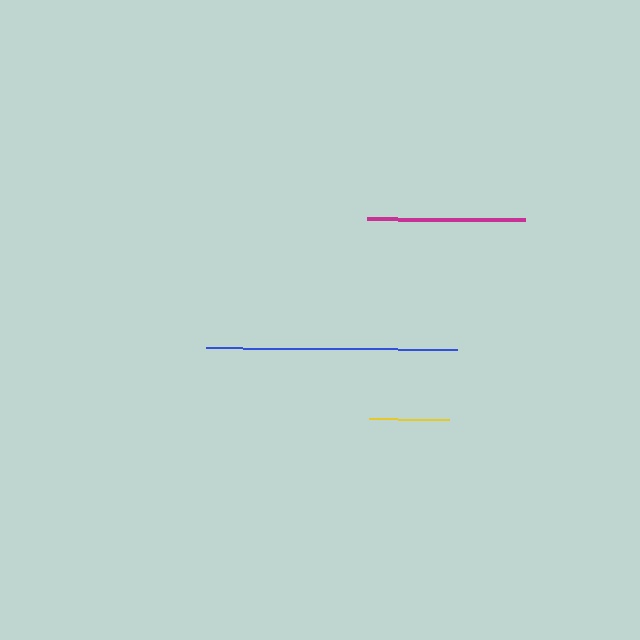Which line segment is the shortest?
The yellow line is the shortest at approximately 80 pixels.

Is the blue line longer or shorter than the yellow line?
The blue line is longer than the yellow line.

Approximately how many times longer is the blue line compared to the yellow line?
The blue line is approximately 3.1 times the length of the yellow line.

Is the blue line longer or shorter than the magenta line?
The blue line is longer than the magenta line.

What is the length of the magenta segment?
The magenta segment is approximately 158 pixels long.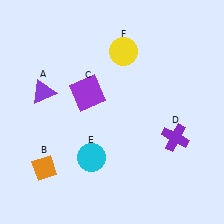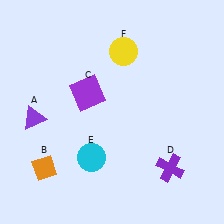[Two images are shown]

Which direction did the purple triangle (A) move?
The purple triangle (A) moved down.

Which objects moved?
The objects that moved are: the purple triangle (A), the purple cross (D).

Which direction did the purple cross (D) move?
The purple cross (D) moved down.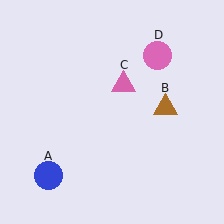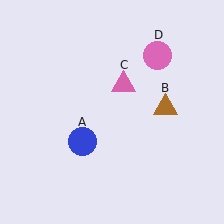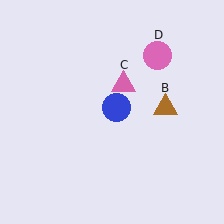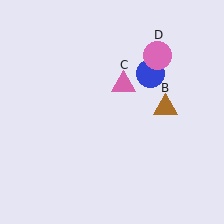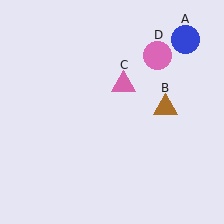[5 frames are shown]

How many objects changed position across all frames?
1 object changed position: blue circle (object A).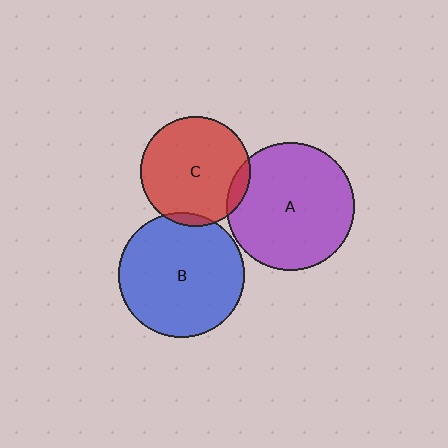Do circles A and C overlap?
Yes.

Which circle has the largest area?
Circle A (purple).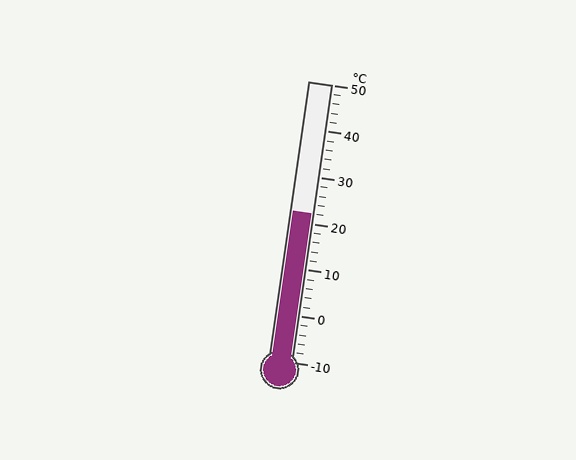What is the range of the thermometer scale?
The thermometer scale ranges from -10°C to 50°C.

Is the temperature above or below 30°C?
The temperature is below 30°C.